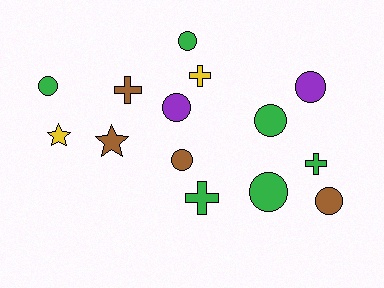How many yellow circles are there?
There are no yellow circles.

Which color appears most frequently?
Green, with 6 objects.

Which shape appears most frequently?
Circle, with 8 objects.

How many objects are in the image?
There are 14 objects.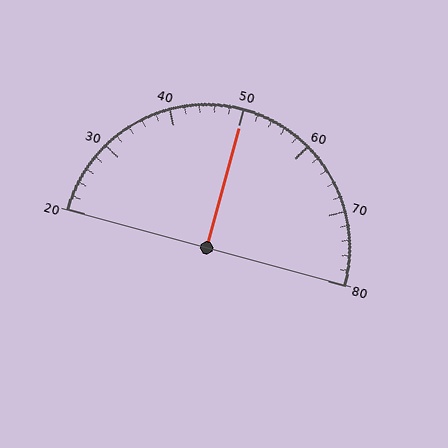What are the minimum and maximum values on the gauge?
The gauge ranges from 20 to 80.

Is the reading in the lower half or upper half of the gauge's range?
The reading is in the upper half of the range (20 to 80).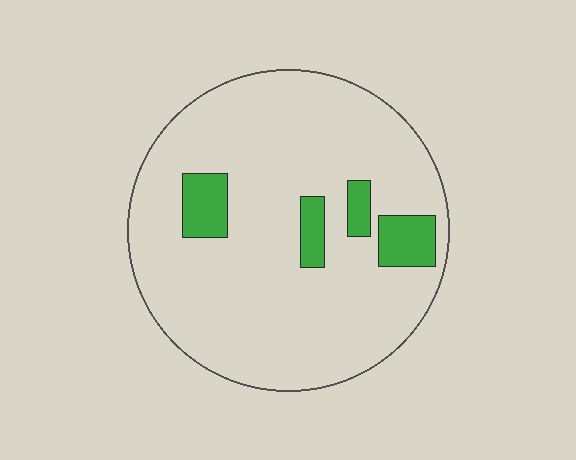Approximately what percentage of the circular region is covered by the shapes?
Approximately 10%.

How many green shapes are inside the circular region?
4.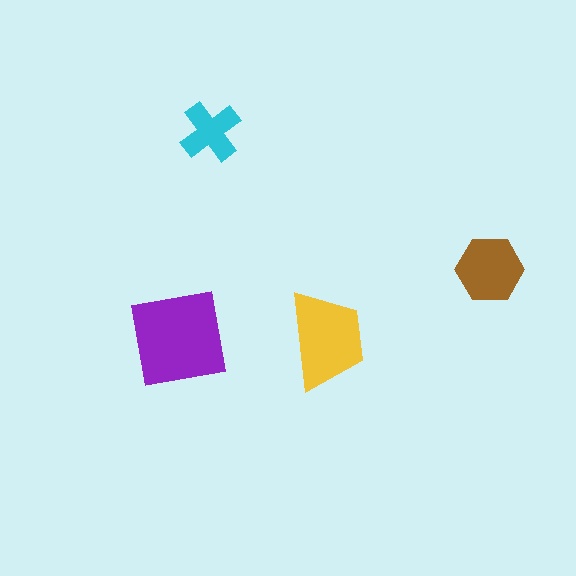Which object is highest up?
The cyan cross is topmost.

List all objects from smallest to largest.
The cyan cross, the brown hexagon, the yellow trapezoid, the purple square.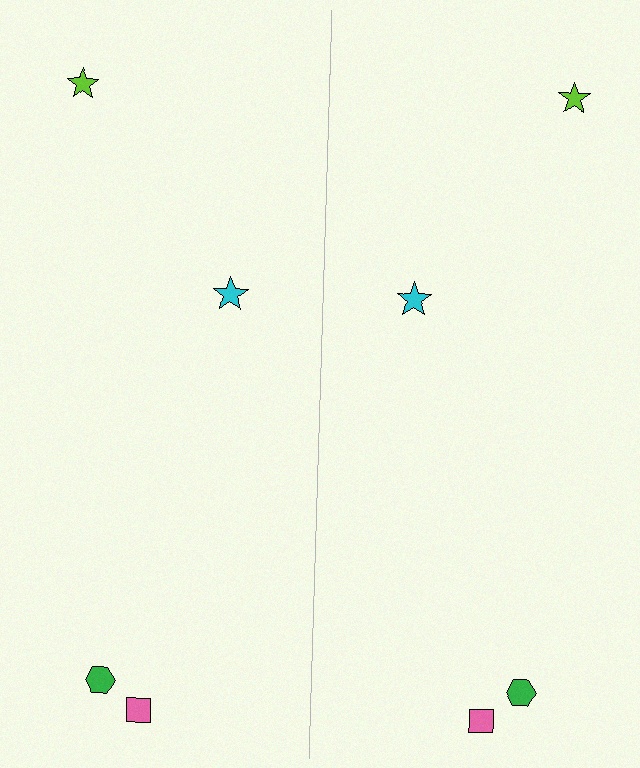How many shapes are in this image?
There are 8 shapes in this image.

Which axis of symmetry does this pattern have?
The pattern has a vertical axis of symmetry running through the center of the image.